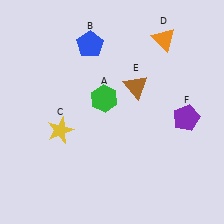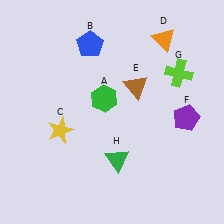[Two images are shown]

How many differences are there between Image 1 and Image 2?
There are 2 differences between the two images.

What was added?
A lime cross (G), a green triangle (H) were added in Image 2.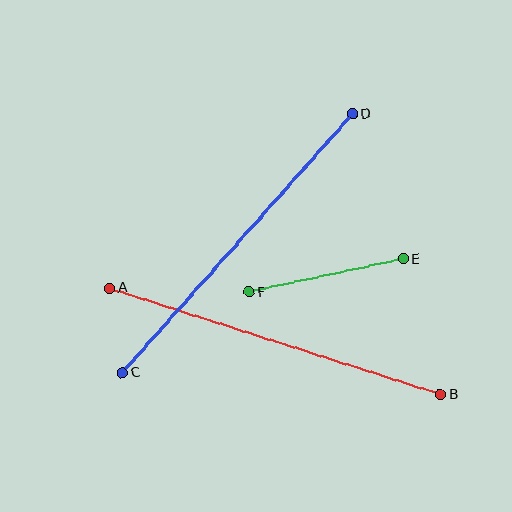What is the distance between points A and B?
The distance is approximately 347 pixels.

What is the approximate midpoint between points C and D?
The midpoint is at approximately (238, 243) pixels.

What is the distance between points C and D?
The distance is approximately 346 pixels.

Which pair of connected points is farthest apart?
Points A and B are farthest apart.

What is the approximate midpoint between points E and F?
The midpoint is at approximately (326, 275) pixels.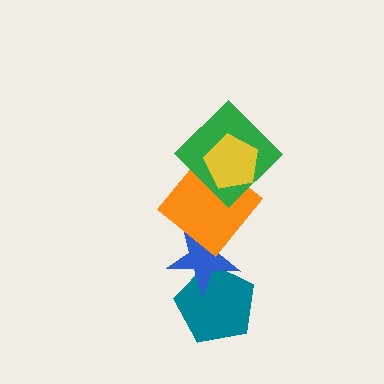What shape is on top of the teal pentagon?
The blue star is on top of the teal pentagon.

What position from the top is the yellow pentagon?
The yellow pentagon is 1st from the top.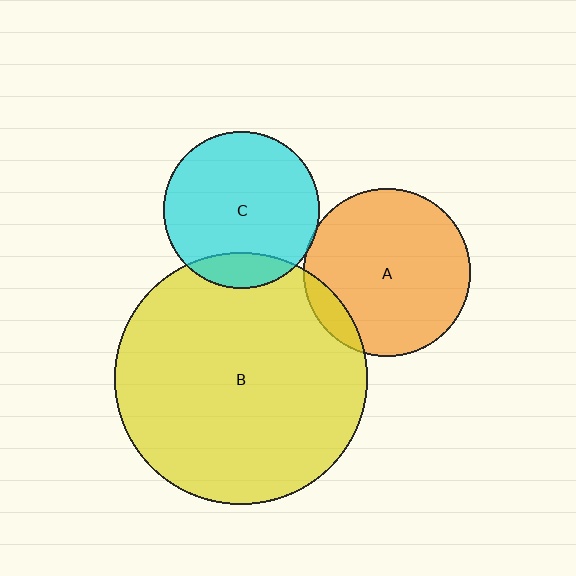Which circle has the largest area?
Circle B (yellow).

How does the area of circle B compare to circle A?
Approximately 2.3 times.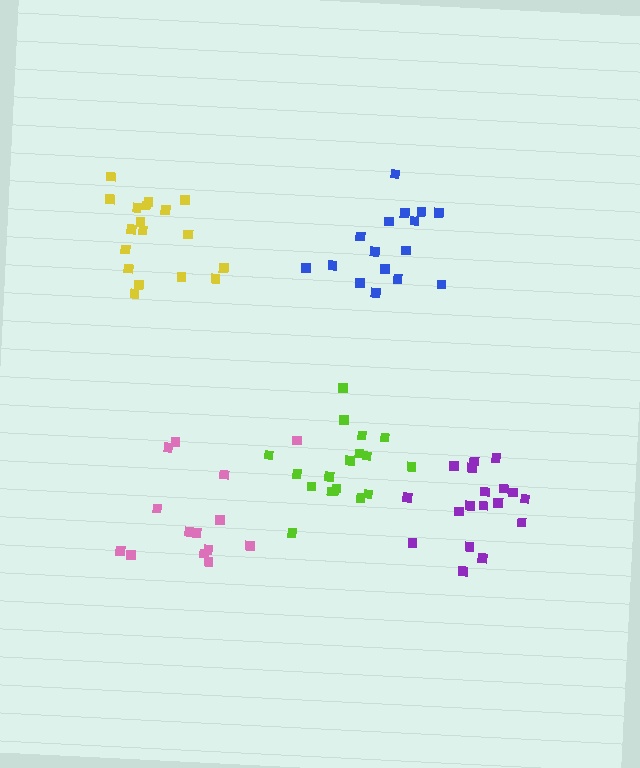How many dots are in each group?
Group 1: 18 dots, Group 2: 16 dots, Group 3: 18 dots, Group 4: 14 dots, Group 5: 18 dots (84 total).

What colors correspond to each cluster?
The clusters are colored: yellow, blue, purple, pink, lime.